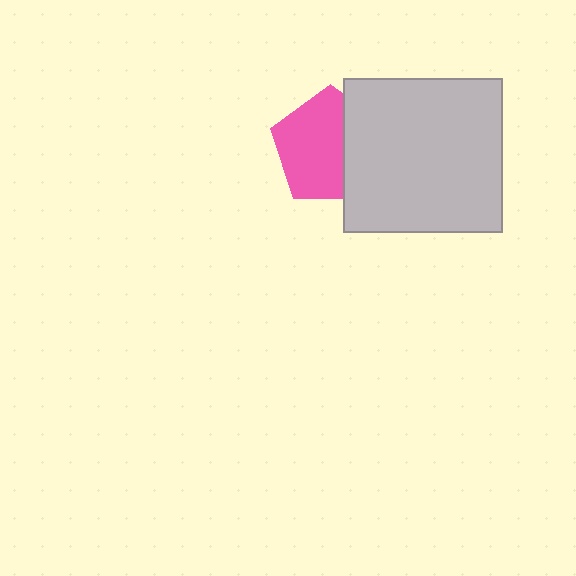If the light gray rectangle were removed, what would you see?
You would see the complete pink pentagon.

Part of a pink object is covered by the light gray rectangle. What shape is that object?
It is a pentagon.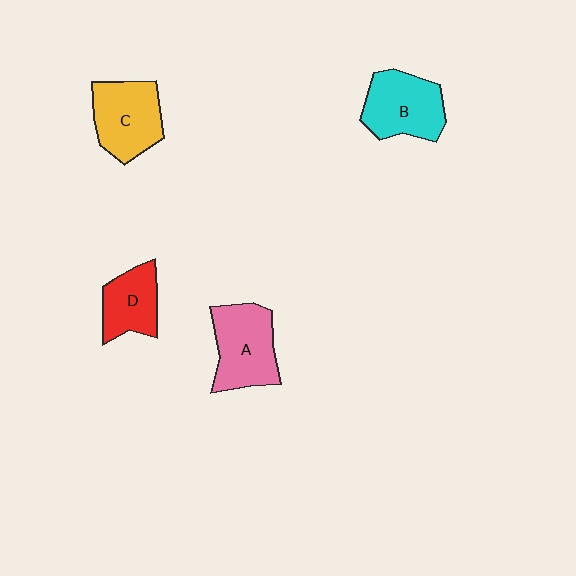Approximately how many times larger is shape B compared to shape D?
Approximately 1.3 times.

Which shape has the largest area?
Shape A (pink).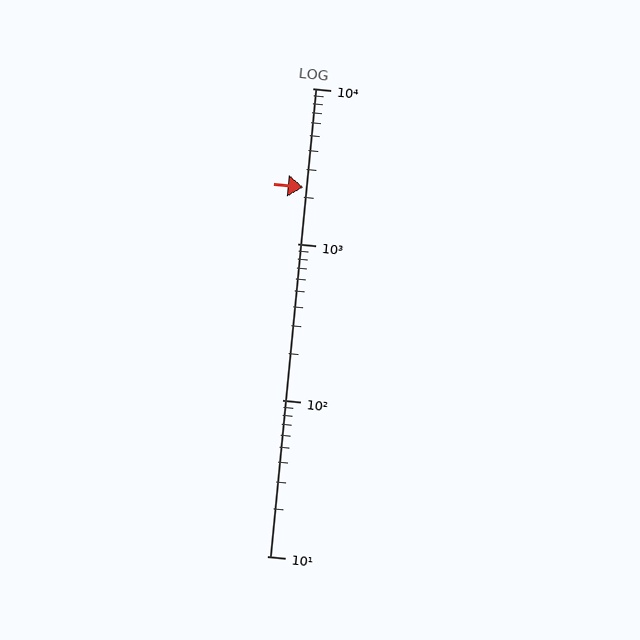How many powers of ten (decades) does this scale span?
The scale spans 3 decades, from 10 to 10000.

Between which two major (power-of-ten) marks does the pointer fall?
The pointer is between 1000 and 10000.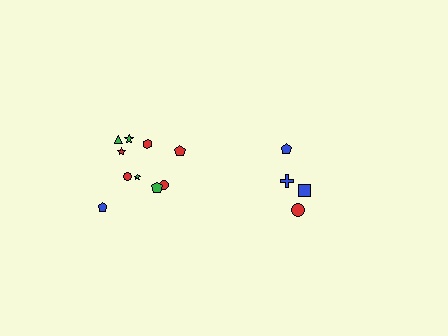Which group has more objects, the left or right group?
The left group.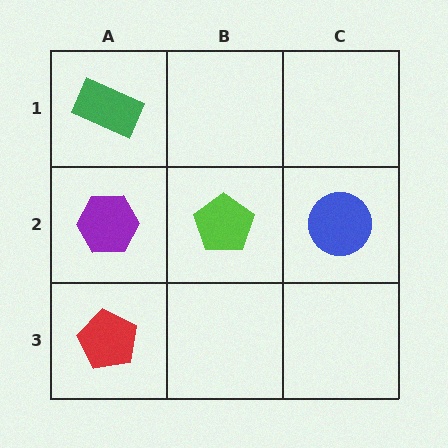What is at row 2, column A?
A purple hexagon.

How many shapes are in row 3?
1 shape.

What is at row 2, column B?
A lime pentagon.